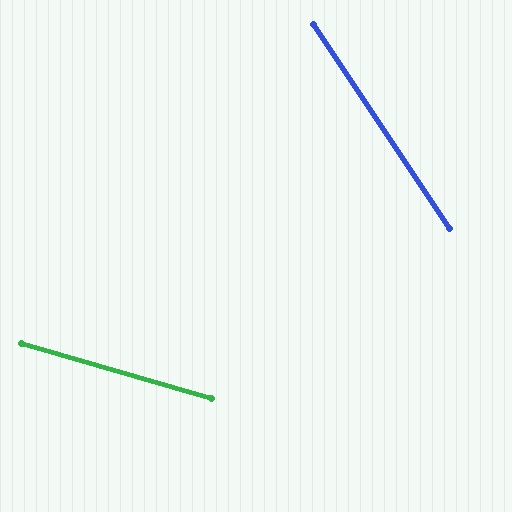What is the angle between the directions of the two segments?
Approximately 40 degrees.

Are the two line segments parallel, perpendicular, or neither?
Neither parallel nor perpendicular — they differ by about 40°.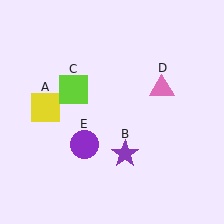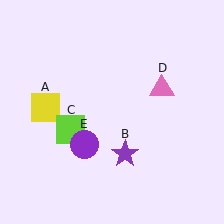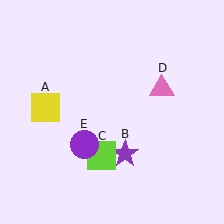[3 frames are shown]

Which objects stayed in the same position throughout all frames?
Yellow square (object A) and purple star (object B) and pink triangle (object D) and purple circle (object E) remained stationary.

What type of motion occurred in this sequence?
The lime square (object C) rotated counterclockwise around the center of the scene.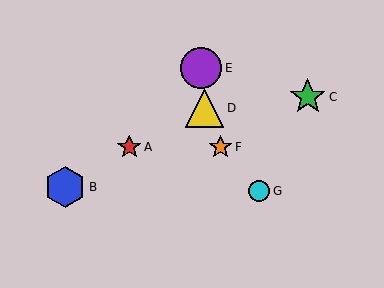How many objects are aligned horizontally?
2 objects (A, F) are aligned horizontally.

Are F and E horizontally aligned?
No, F is at y≈147 and E is at y≈68.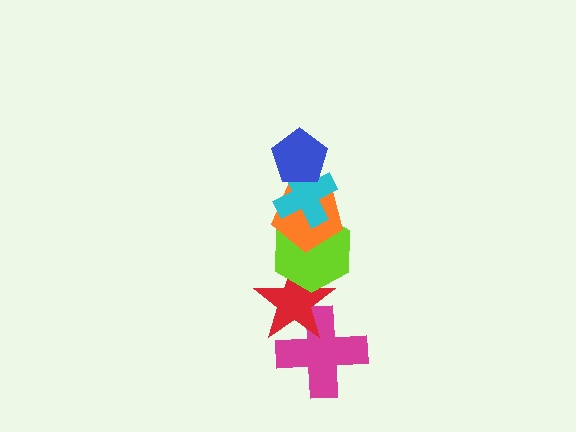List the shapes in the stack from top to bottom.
From top to bottom: the blue pentagon, the cyan cross, the orange pentagon, the lime hexagon, the red star, the magenta cross.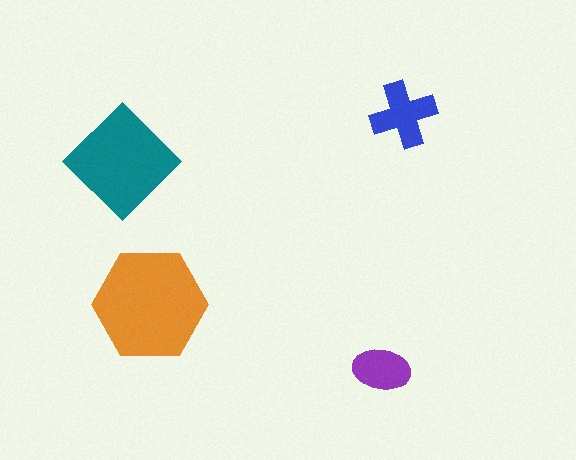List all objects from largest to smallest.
The orange hexagon, the teal diamond, the blue cross, the purple ellipse.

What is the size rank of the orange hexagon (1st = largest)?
1st.